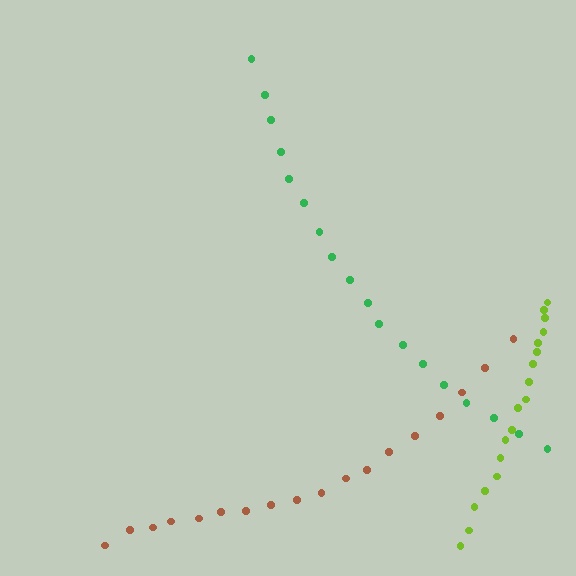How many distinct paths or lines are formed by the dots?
There are 3 distinct paths.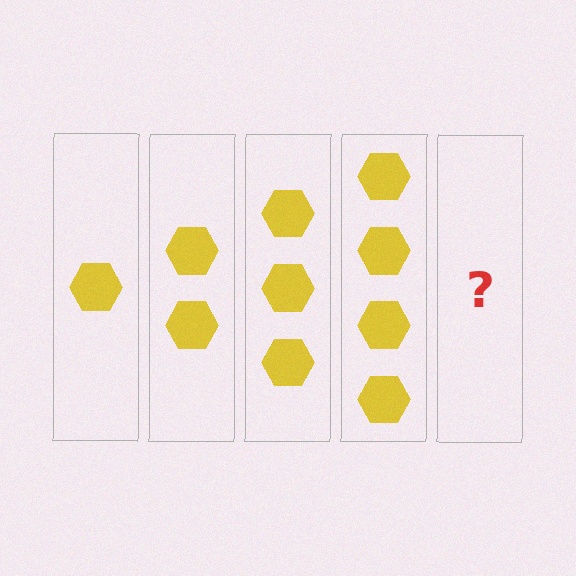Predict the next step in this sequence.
The next step is 5 hexagons.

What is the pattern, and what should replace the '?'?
The pattern is that each step adds one more hexagon. The '?' should be 5 hexagons.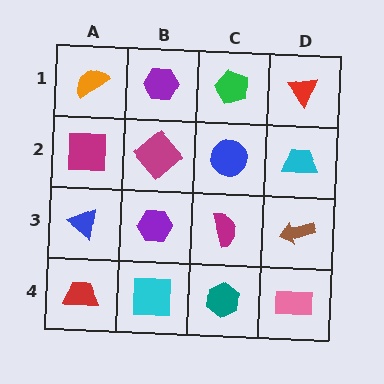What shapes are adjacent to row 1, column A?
A magenta square (row 2, column A), a purple hexagon (row 1, column B).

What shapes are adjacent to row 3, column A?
A magenta square (row 2, column A), a red trapezoid (row 4, column A), a purple hexagon (row 3, column B).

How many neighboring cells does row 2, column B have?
4.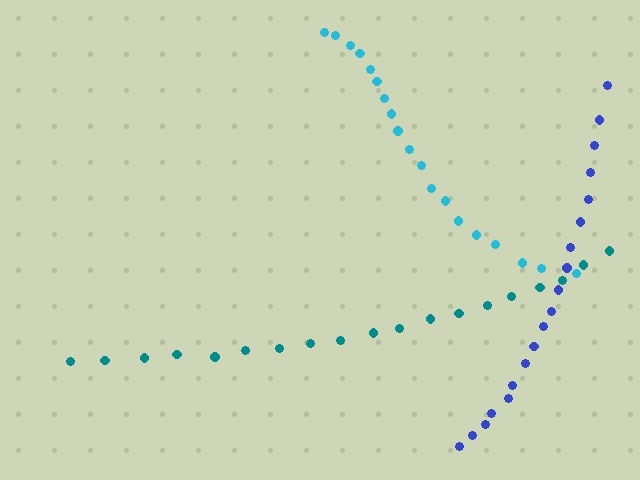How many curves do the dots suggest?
There are 3 distinct paths.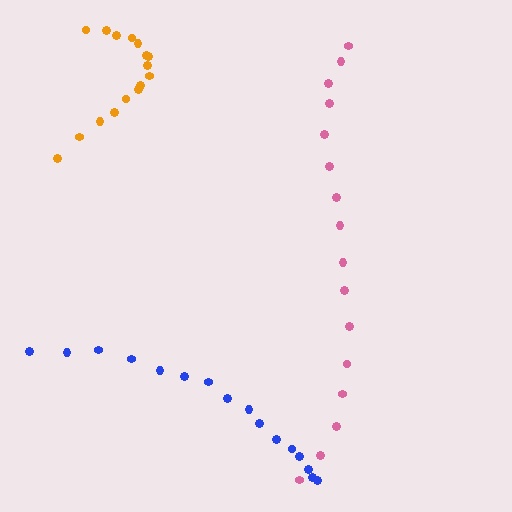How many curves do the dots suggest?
There are 3 distinct paths.